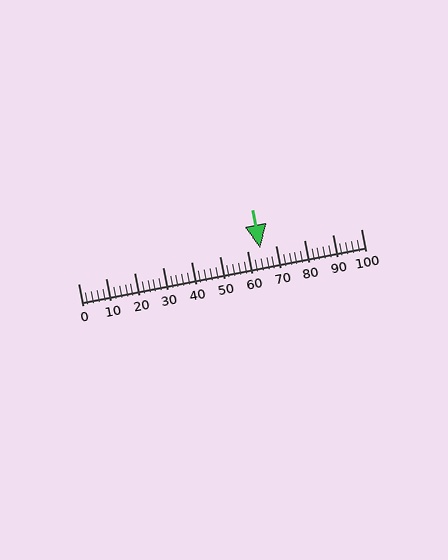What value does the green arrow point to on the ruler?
The green arrow points to approximately 64.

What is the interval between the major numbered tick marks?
The major tick marks are spaced 10 units apart.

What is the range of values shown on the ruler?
The ruler shows values from 0 to 100.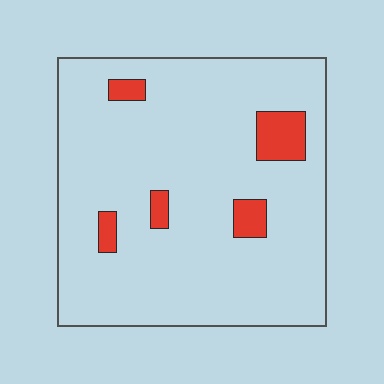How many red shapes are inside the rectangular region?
5.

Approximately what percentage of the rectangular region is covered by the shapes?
Approximately 10%.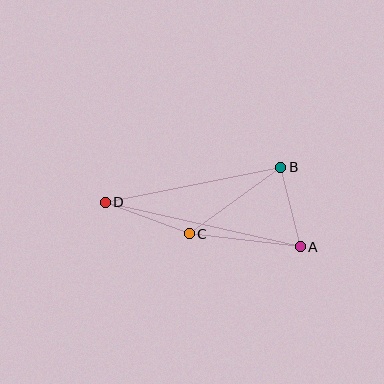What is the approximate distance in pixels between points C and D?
The distance between C and D is approximately 90 pixels.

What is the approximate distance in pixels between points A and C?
The distance between A and C is approximately 112 pixels.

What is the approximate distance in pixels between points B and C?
The distance between B and C is approximately 113 pixels.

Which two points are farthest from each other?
Points A and D are farthest from each other.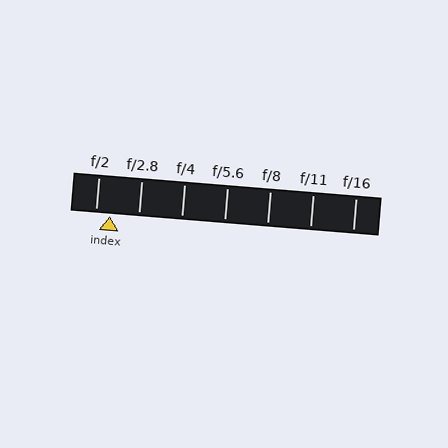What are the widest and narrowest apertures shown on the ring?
The widest aperture shown is f/2 and the narrowest is f/16.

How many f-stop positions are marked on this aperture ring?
There are 7 f-stop positions marked.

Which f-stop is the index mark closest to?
The index mark is closest to f/2.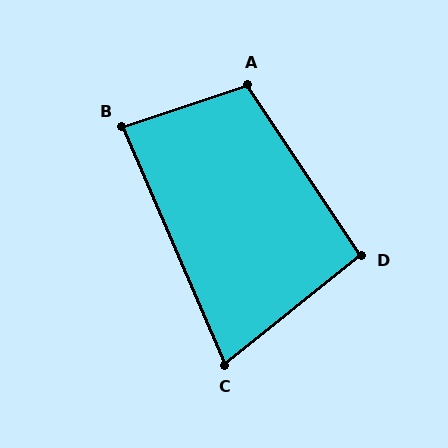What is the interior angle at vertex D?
Approximately 95 degrees (approximately right).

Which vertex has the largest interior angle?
A, at approximately 105 degrees.